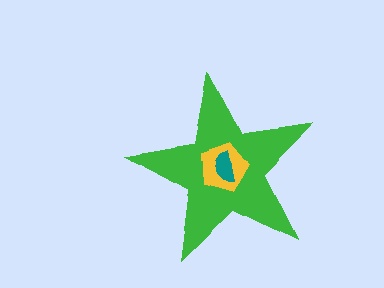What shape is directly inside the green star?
The yellow pentagon.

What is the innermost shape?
The teal semicircle.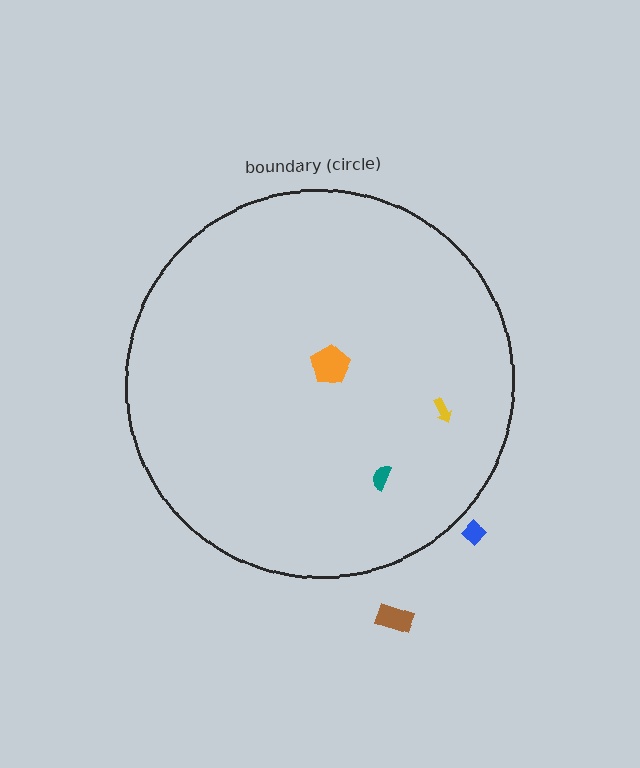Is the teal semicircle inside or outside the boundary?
Inside.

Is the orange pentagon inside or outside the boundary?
Inside.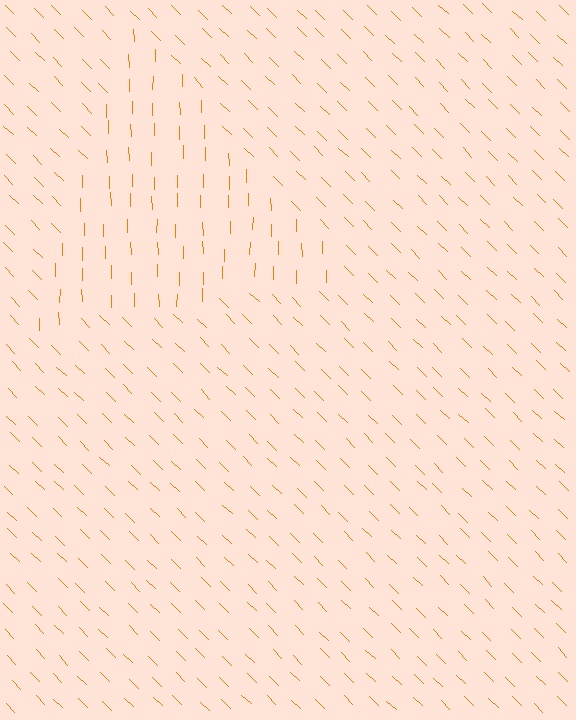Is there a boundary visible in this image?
Yes, there is a texture boundary formed by a change in line orientation.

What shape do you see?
I see a triangle.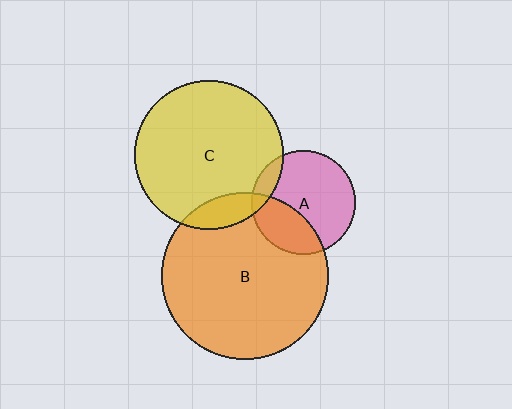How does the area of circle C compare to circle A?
Approximately 2.1 times.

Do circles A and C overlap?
Yes.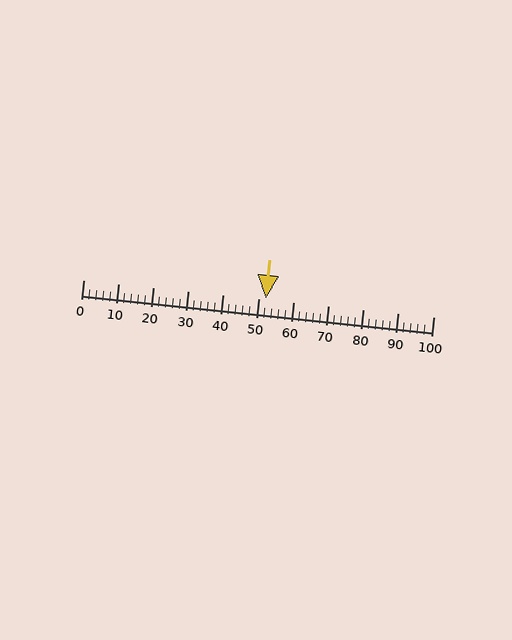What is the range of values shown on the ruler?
The ruler shows values from 0 to 100.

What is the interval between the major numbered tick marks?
The major tick marks are spaced 10 units apart.